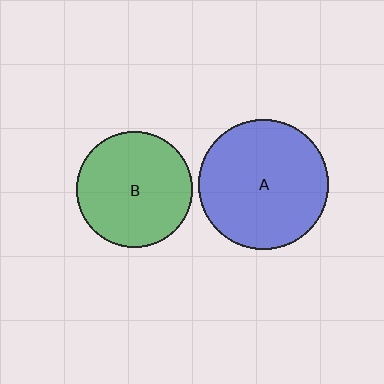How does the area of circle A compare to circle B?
Approximately 1.2 times.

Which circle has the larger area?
Circle A (blue).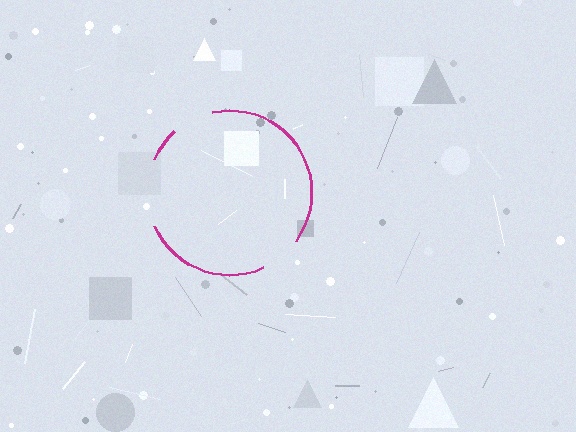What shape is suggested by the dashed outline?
The dashed outline suggests a circle.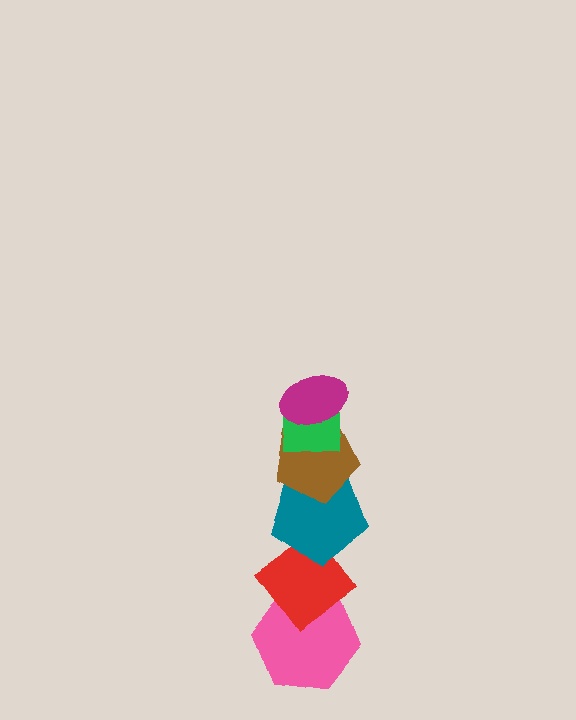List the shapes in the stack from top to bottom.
From top to bottom: the magenta ellipse, the green square, the brown pentagon, the teal pentagon, the red diamond, the pink hexagon.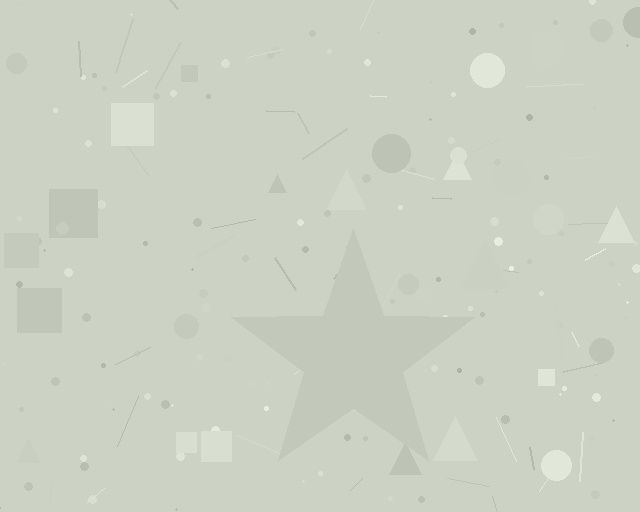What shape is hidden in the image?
A star is hidden in the image.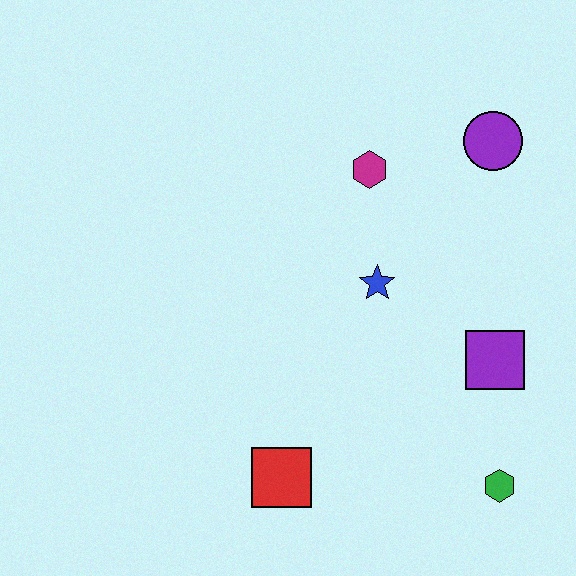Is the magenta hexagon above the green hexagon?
Yes